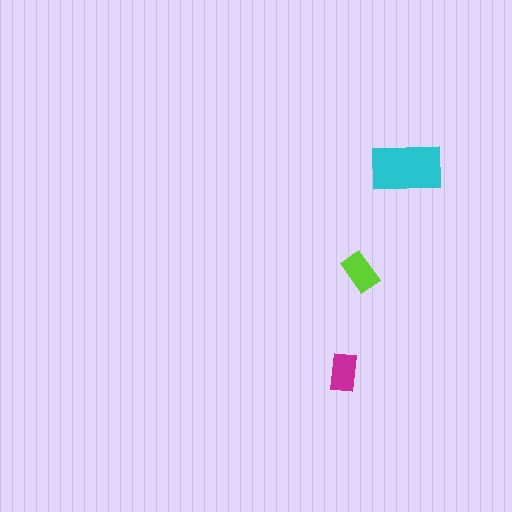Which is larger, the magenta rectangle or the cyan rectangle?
The cyan one.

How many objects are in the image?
There are 3 objects in the image.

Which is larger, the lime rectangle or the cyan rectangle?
The cyan one.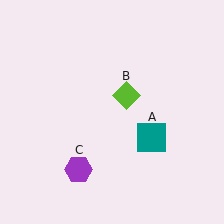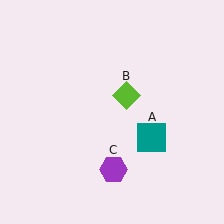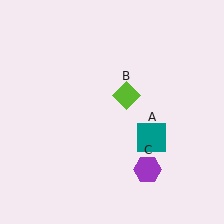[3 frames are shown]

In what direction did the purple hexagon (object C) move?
The purple hexagon (object C) moved right.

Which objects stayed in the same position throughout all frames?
Teal square (object A) and lime diamond (object B) remained stationary.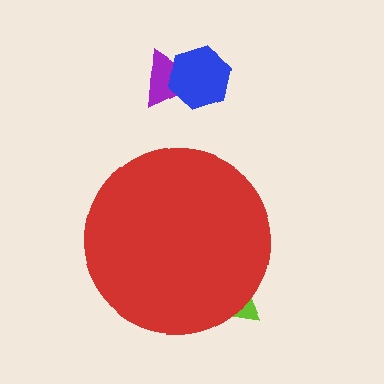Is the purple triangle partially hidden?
No, the purple triangle is fully visible.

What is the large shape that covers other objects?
A red circle.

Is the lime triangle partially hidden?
Yes, the lime triangle is partially hidden behind the red circle.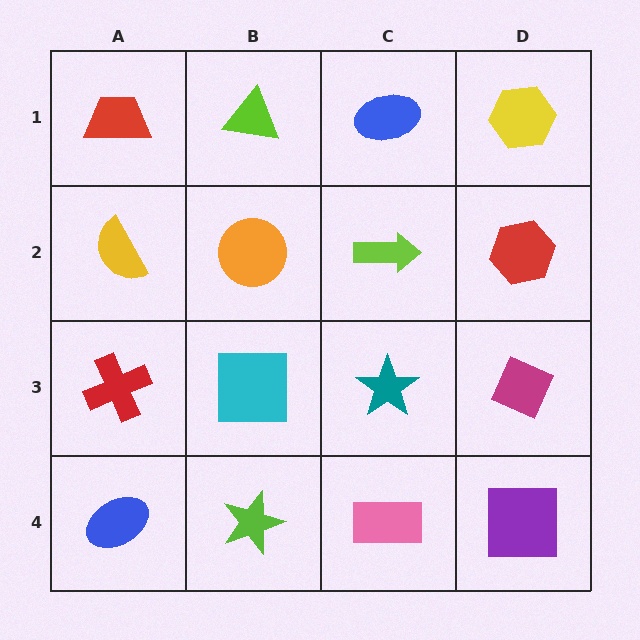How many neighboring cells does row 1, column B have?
3.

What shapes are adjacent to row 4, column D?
A magenta diamond (row 3, column D), a pink rectangle (row 4, column C).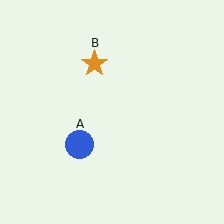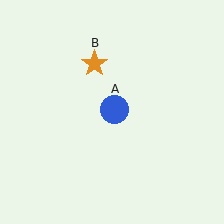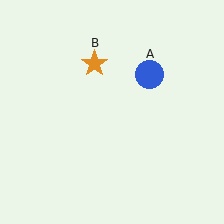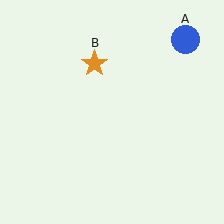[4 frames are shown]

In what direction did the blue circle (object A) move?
The blue circle (object A) moved up and to the right.